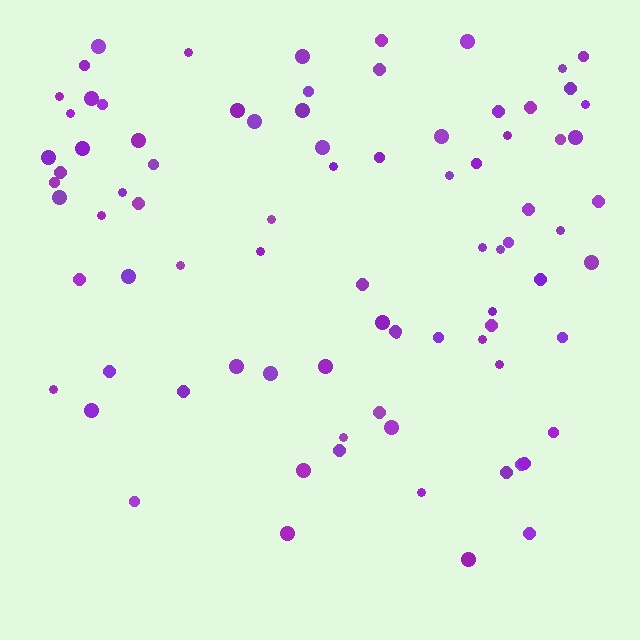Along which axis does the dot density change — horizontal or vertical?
Vertical.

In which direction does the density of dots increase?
From bottom to top, with the top side densest.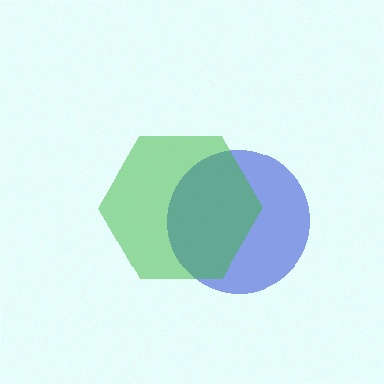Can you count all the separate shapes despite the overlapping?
Yes, there are 2 separate shapes.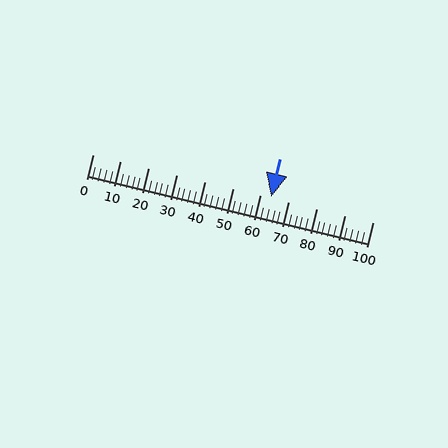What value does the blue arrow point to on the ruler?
The blue arrow points to approximately 64.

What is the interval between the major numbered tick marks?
The major tick marks are spaced 10 units apart.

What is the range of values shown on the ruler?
The ruler shows values from 0 to 100.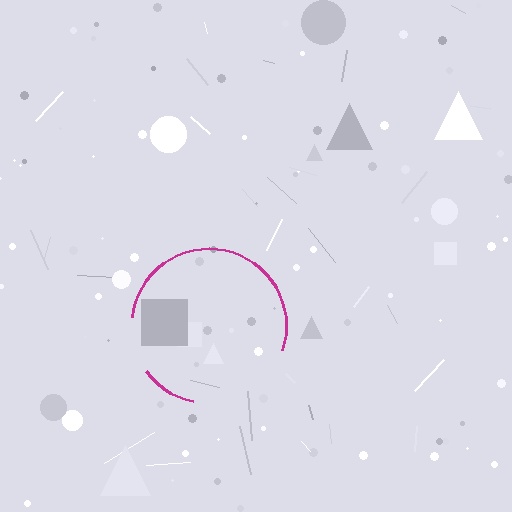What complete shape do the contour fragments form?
The contour fragments form a circle.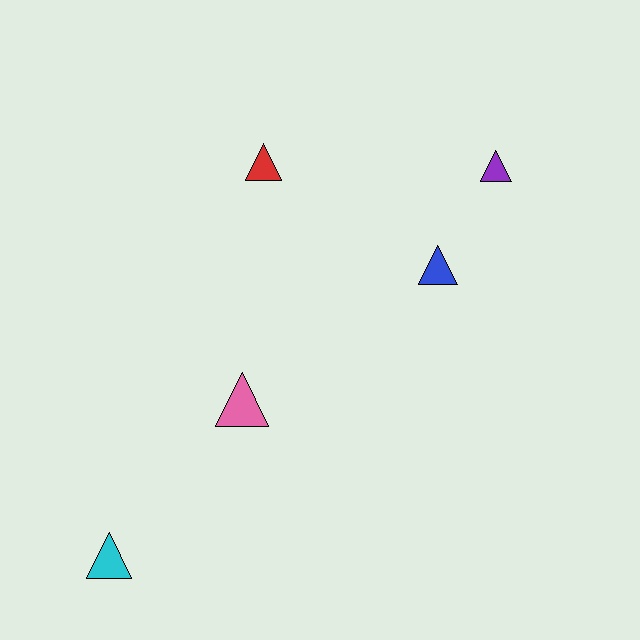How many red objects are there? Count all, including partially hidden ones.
There is 1 red object.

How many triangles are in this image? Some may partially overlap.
There are 5 triangles.